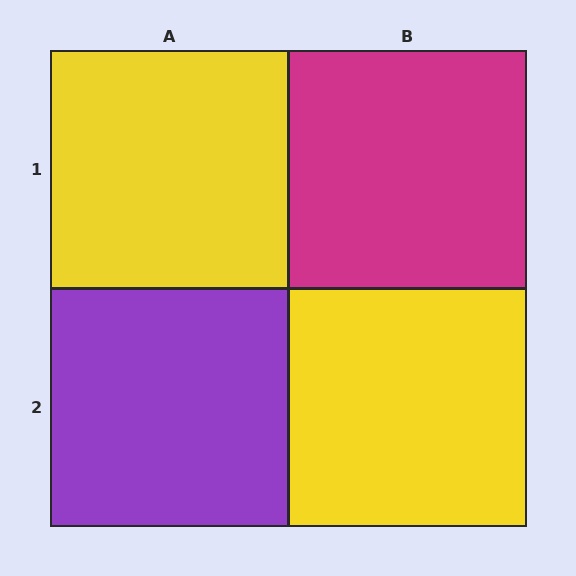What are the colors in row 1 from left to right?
Yellow, magenta.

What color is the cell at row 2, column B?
Yellow.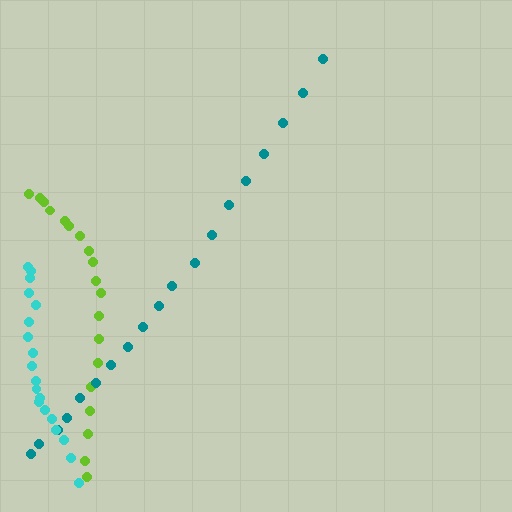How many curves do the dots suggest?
There are 3 distinct paths.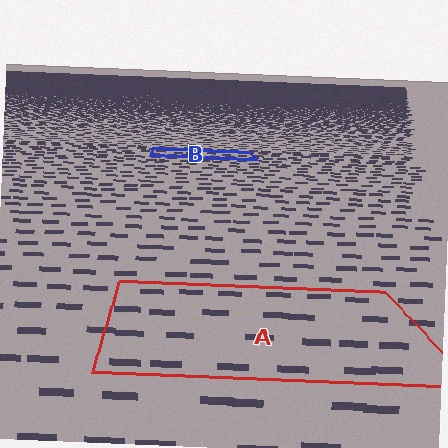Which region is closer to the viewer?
Region A is closer. The texture elements there are larger and more spread out.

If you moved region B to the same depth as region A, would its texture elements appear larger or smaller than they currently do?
They would appear larger. At a closer depth, the same texture elements are projected at a bigger on-screen size.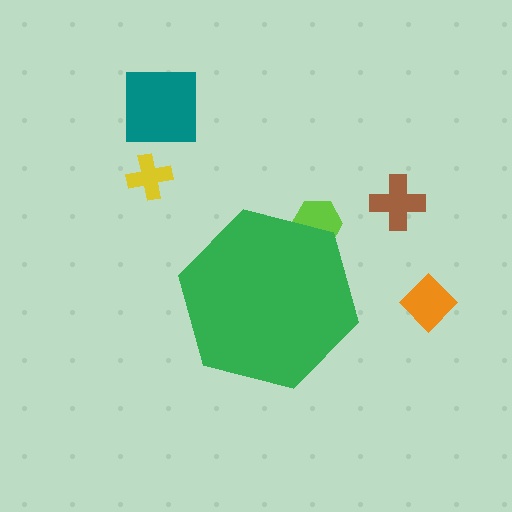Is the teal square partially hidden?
No, the teal square is fully visible.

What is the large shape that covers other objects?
A green hexagon.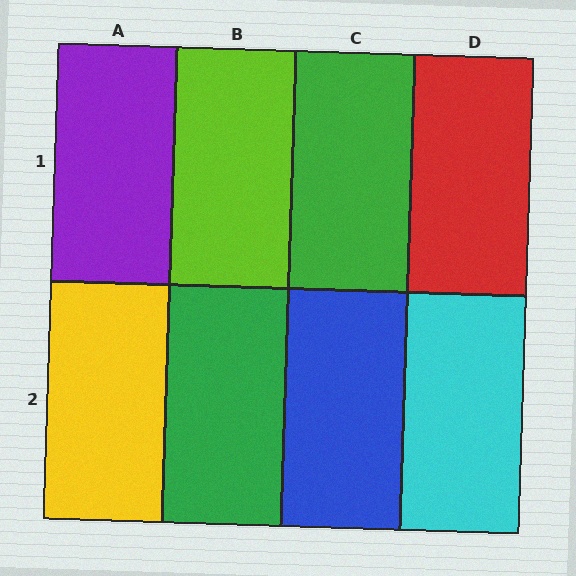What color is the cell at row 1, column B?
Lime.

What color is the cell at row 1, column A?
Purple.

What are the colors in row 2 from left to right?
Yellow, green, blue, cyan.